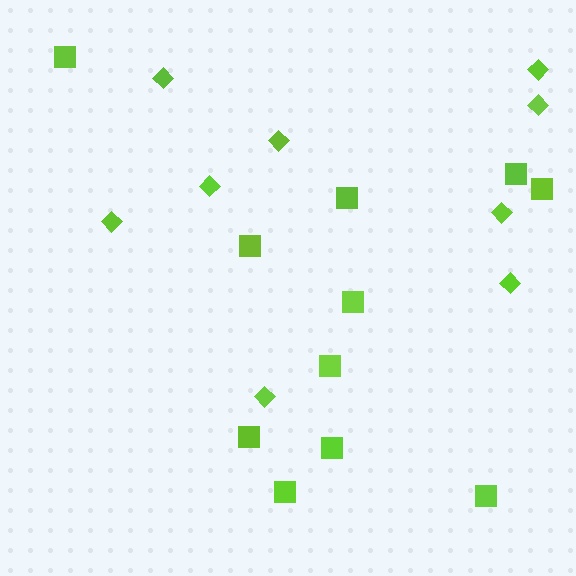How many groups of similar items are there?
There are 2 groups: one group of squares (11) and one group of diamonds (9).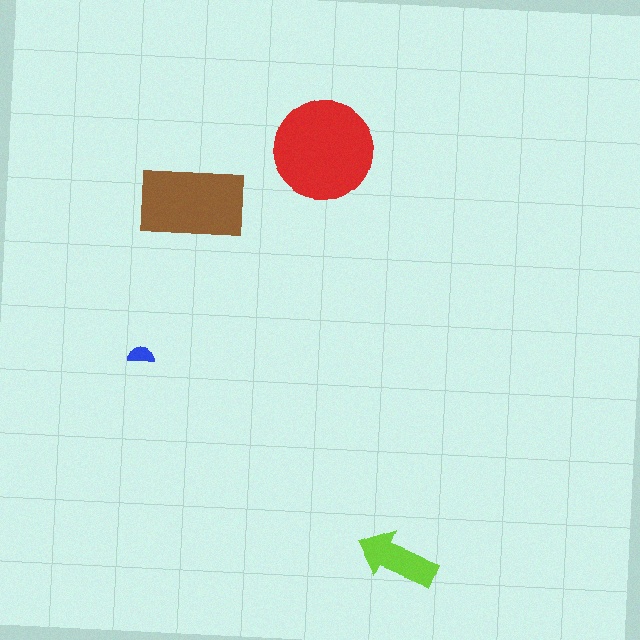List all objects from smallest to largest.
The blue semicircle, the lime arrow, the brown rectangle, the red circle.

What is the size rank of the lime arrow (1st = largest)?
3rd.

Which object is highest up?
The red circle is topmost.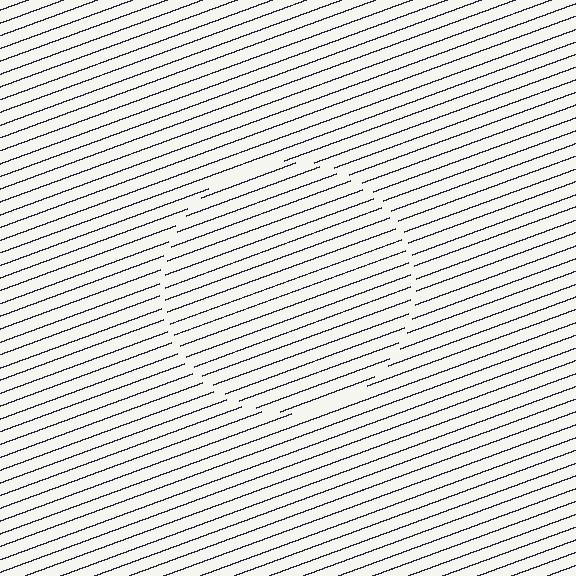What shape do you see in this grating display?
An illusory circle. The interior of the shape contains the same grating, shifted by half a period — the contour is defined by the phase discontinuity where line-ends from the inner and outer gratings abut.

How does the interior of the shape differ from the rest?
The interior of the shape contains the same grating, shifted by half a period — the contour is defined by the phase discontinuity where line-ends from the inner and outer gratings abut.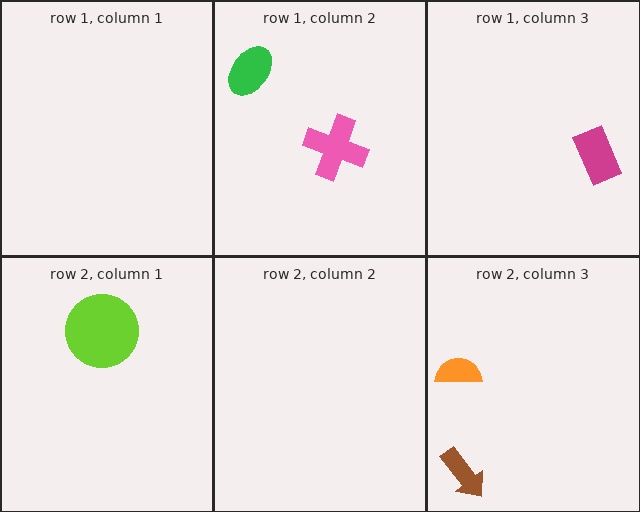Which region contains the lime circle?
The row 2, column 1 region.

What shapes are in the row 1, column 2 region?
The pink cross, the green ellipse.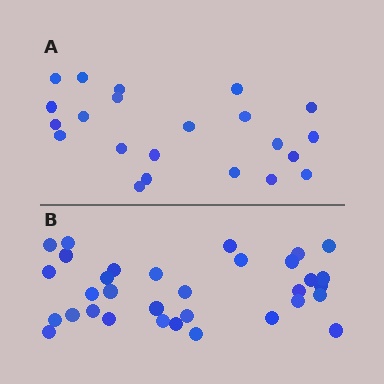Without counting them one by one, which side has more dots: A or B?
Region B (the bottom region) has more dots.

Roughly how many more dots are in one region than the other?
Region B has roughly 12 or so more dots than region A.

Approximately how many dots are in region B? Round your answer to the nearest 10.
About 30 dots. (The exact count is 33, which rounds to 30.)